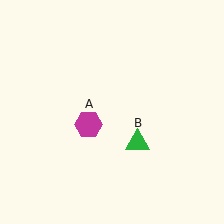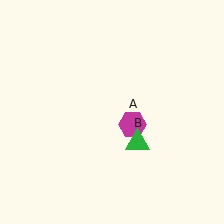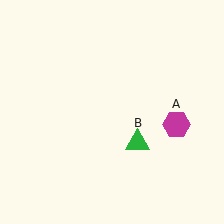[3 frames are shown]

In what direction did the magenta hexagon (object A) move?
The magenta hexagon (object A) moved right.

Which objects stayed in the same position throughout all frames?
Green triangle (object B) remained stationary.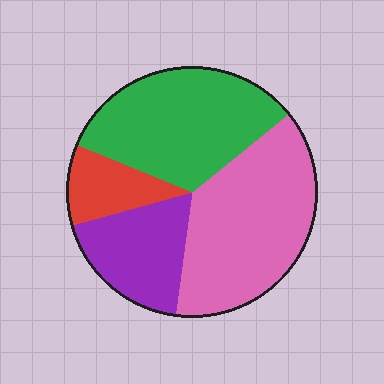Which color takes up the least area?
Red, at roughly 10%.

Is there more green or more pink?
Pink.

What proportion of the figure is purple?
Purple covers 19% of the figure.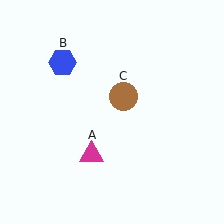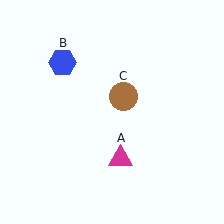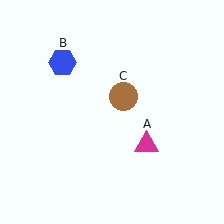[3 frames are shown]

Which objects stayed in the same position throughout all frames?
Blue hexagon (object B) and brown circle (object C) remained stationary.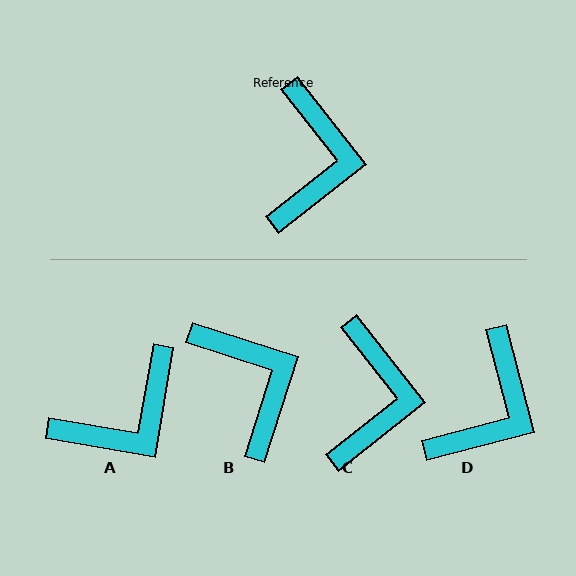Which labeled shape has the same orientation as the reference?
C.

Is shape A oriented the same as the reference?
No, it is off by about 48 degrees.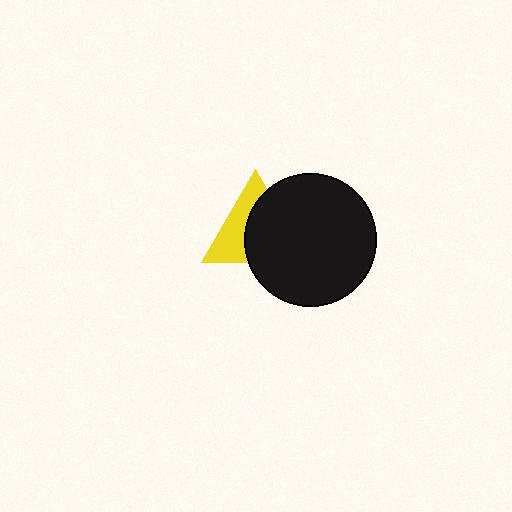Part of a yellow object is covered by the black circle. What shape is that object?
It is a triangle.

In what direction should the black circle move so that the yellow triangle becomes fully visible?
The black circle should move right. That is the shortest direction to clear the overlap and leave the yellow triangle fully visible.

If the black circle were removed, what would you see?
You would see the complete yellow triangle.